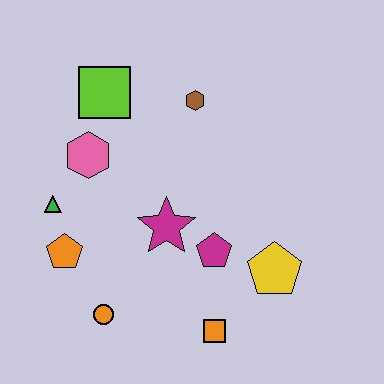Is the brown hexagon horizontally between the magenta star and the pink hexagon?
No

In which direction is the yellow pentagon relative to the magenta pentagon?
The yellow pentagon is to the right of the magenta pentagon.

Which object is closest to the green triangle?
The orange pentagon is closest to the green triangle.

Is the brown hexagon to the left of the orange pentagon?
No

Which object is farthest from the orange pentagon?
The yellow pentagon is farthest from the orange pentagon.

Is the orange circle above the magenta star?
No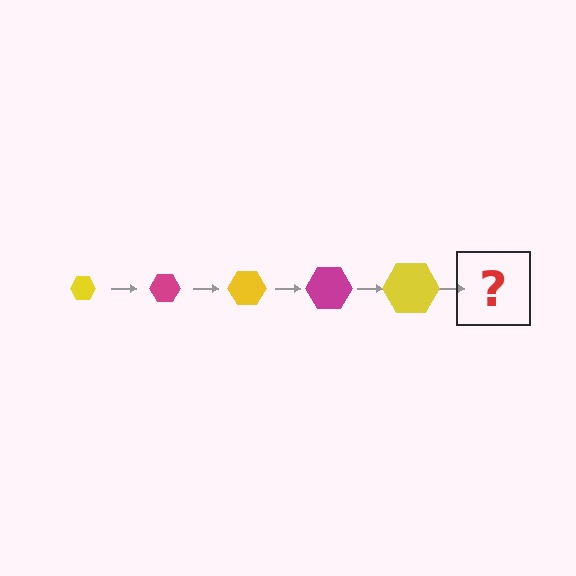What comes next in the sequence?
The next element should be a magenta hexagon, larger than the previous one.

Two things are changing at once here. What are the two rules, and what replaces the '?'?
The two rules are that the hexagon grows larger each step and the color cycles through yellow and magenta. The '?' should be a magenta hexagon, larger than the previous one.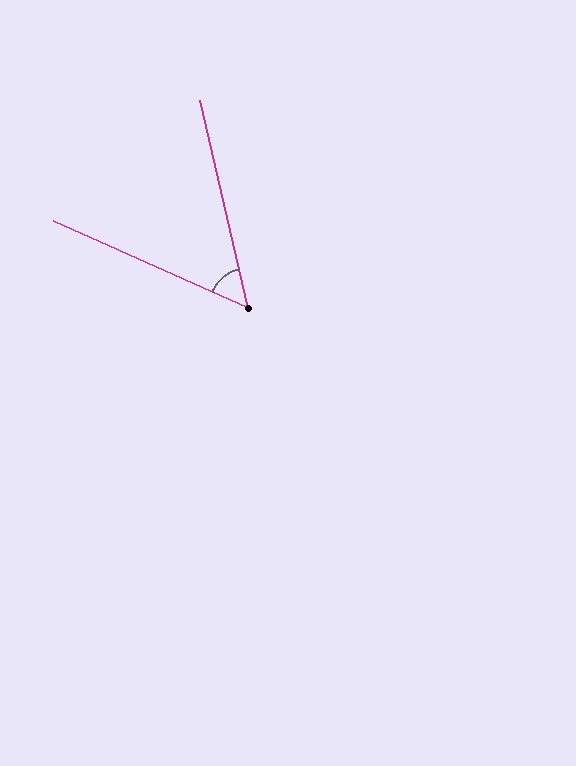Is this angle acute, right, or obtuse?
It is acute.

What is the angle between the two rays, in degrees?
Approximately 53 degrees.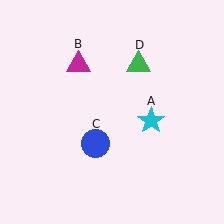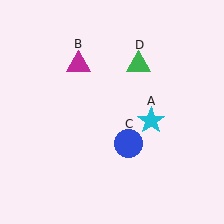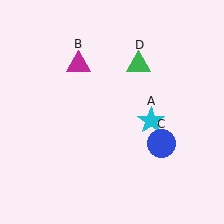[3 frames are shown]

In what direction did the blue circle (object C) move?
The blue circle (object C) moved right.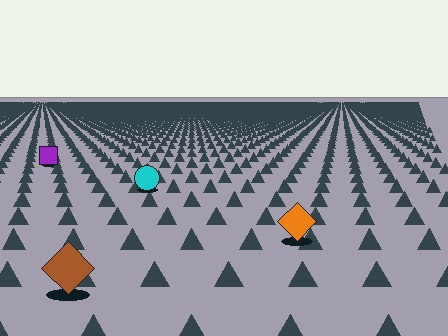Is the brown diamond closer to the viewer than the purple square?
Yes. The brown diamond is closer — you can tell from the texture gradient: the ground texture is coarser near it.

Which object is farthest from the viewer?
The purple square is farthest from the viewer. It appears smaller and the ground texture around it is denser.